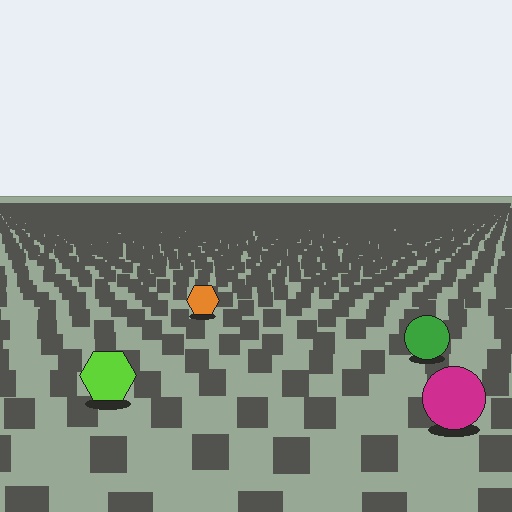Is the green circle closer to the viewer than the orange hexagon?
Yes. The green circle is closer — you can tell from the texture gradient: the ground texture is coarser near it.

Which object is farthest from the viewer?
The orange hexagon is farthest from the viewer. It appears smaller and the ground texture around it is denser.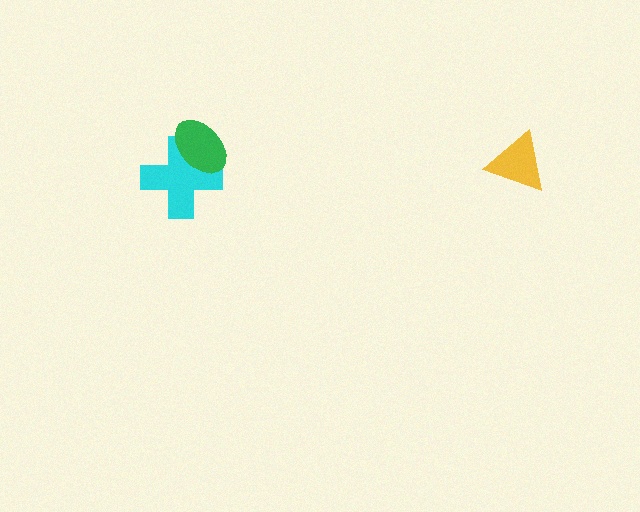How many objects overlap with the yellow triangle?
0 objects overlap with the yellow triangle.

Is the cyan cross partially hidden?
Yes, it is partially covered by another shape.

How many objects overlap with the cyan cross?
1 object overlaps with the cyan cross.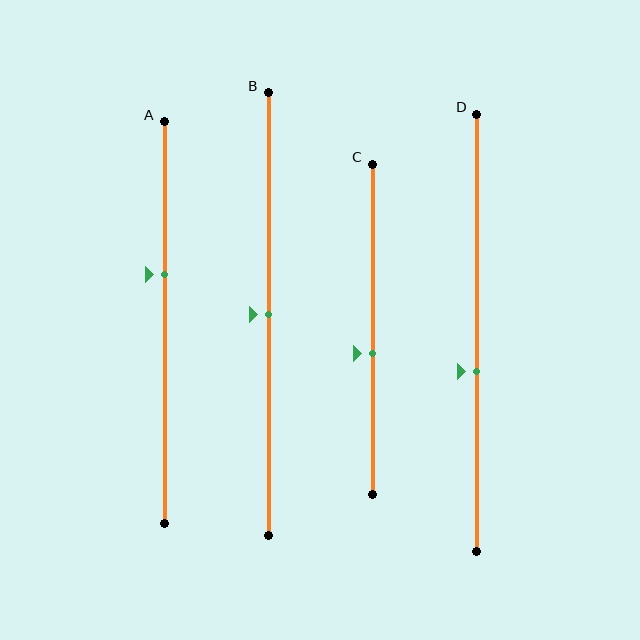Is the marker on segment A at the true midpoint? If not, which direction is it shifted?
No, the marker on segment A is shifted upward by about 12% of the segment length.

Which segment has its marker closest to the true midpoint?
Segment B has its marker closest to the true midpoint.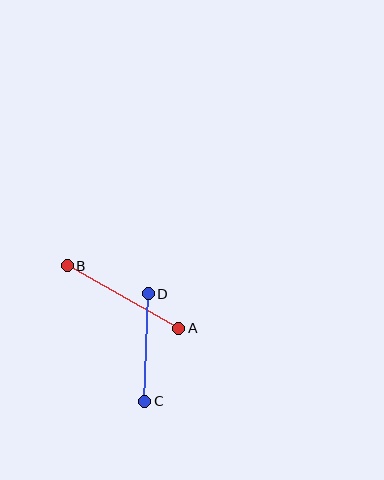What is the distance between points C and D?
The distance is approximately 108 pixels.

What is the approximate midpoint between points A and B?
The midpoint is at approximately (123, 297) pixels.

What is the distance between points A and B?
The distance is approximately 128 pixels.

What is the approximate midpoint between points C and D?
The midpoint is at approximately (147, 347) pixels.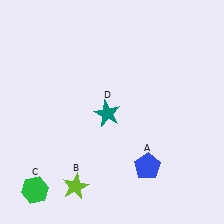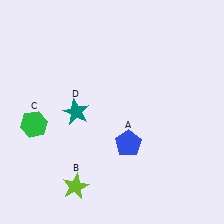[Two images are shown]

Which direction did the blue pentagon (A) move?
The blue pentagon (A) moved up.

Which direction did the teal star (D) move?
The teal star (D) moved left.